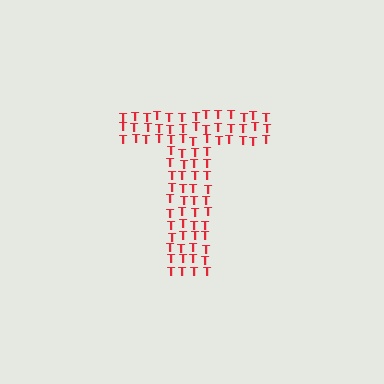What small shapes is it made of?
It is made of small letter T's.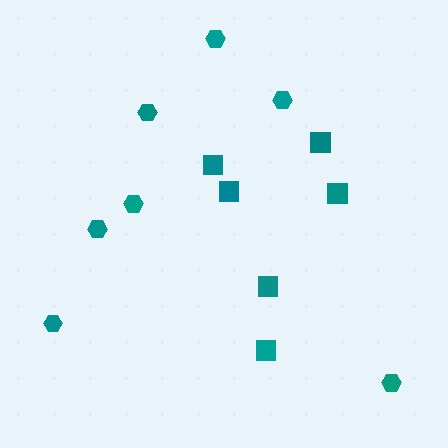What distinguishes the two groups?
There are 2 groups: one group of squares (6) and one group of hexagons (7).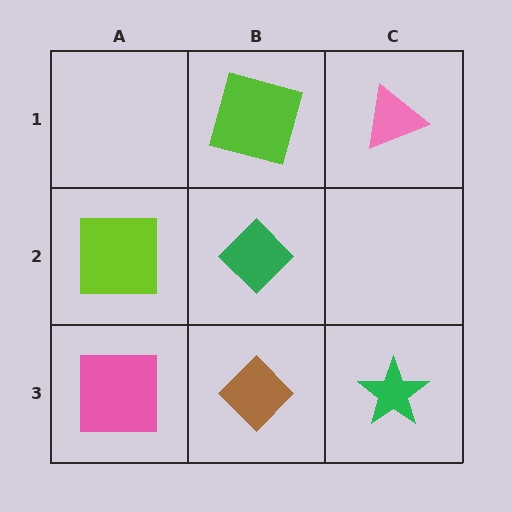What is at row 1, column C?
A pink triangle.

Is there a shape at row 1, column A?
No, that cell is empty.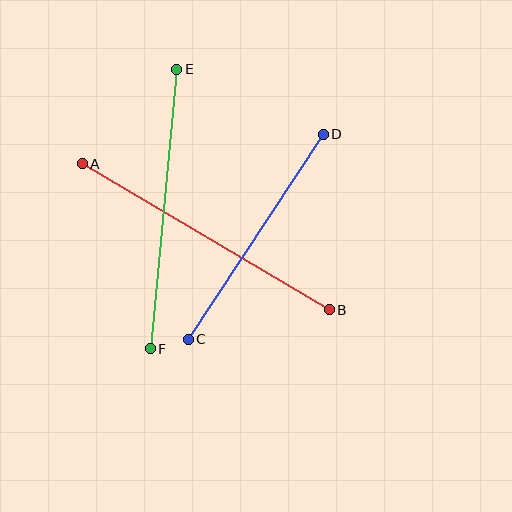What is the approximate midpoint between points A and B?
The midpoint is at approximately (206, 237) pixels.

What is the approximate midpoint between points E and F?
The midpoint is at approximately (163, 209) pixels.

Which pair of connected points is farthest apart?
Points A and B are farthest apart.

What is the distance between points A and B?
The distance is approximately 287 pixels.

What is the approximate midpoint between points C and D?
The midpoint is at approximately (256, 237) pixels.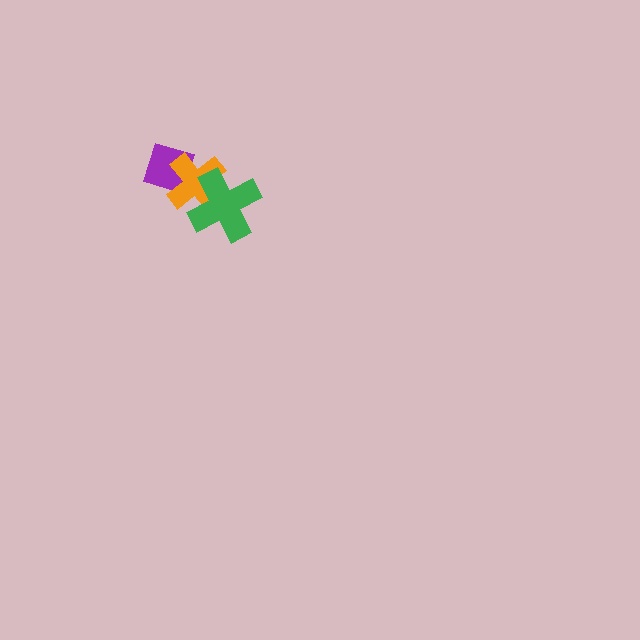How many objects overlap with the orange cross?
2 objects overlap with the orange cross.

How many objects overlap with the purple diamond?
1 object overlaps with the purple diamond.